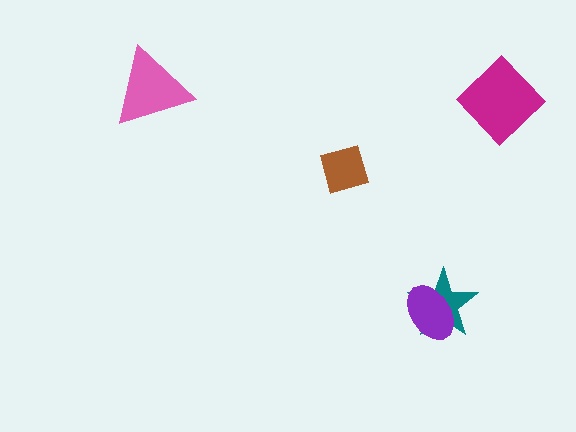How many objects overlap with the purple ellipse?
1 object overlaps with the purple ellipse.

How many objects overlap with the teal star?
1 object overlaps with the teal star.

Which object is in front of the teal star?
The purple ellipse is in front of the teal star.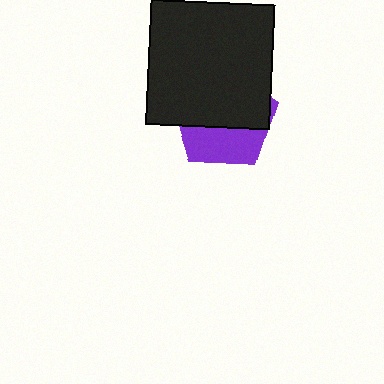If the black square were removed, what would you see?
You would see the complete purple pentagon.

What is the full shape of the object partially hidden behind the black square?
The partially hidden object is a purple pentagon.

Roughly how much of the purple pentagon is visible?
A small part of it is visible (roughly 36%).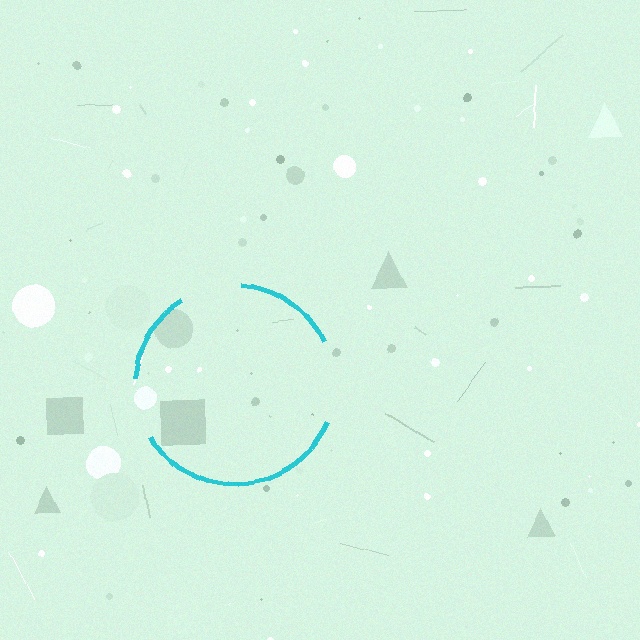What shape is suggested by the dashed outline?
The dashed outline suggests a circle.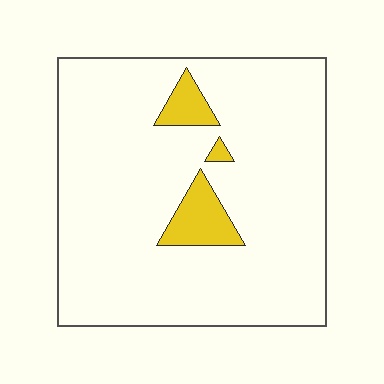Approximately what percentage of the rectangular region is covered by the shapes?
Approximately 10%.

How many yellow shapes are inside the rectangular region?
3.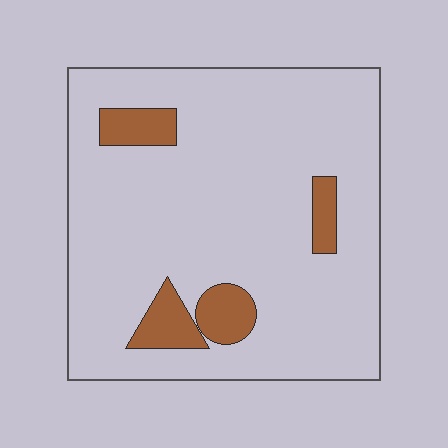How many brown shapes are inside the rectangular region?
4.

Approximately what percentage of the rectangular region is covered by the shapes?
Approximately 10%.